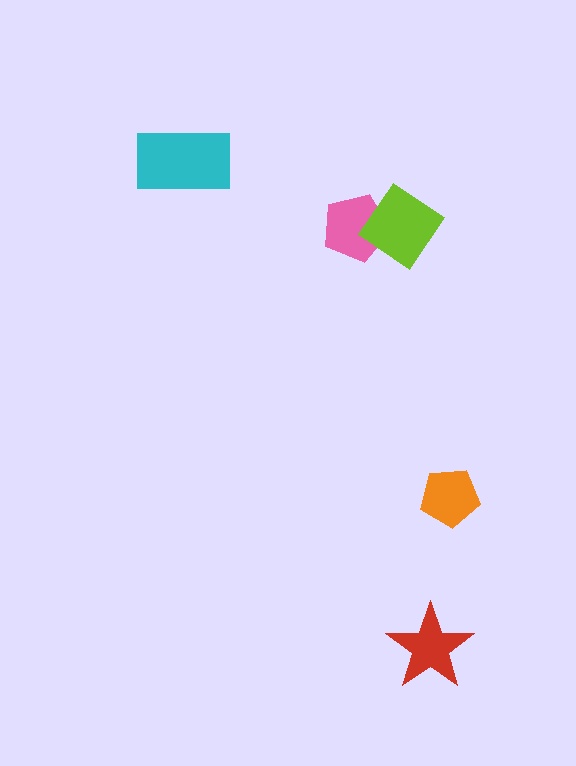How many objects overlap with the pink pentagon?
1 object overlaps with the pink pentagon.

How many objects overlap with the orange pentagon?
0 objects overlap with the orange pentagon.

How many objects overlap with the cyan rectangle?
0 objects overlap with the cyan rectangle.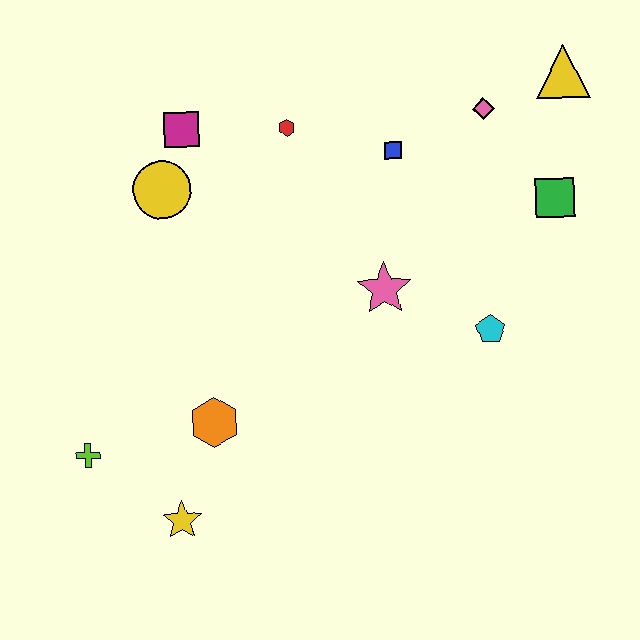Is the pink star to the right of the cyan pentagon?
No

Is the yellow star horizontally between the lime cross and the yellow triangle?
Yes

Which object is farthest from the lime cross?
The yellow triangle is farthest from the lime cross.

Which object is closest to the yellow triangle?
The pink diamond is closest to the yellow triangle.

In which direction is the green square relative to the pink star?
The green square is to the right of the pink star.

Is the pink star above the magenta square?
No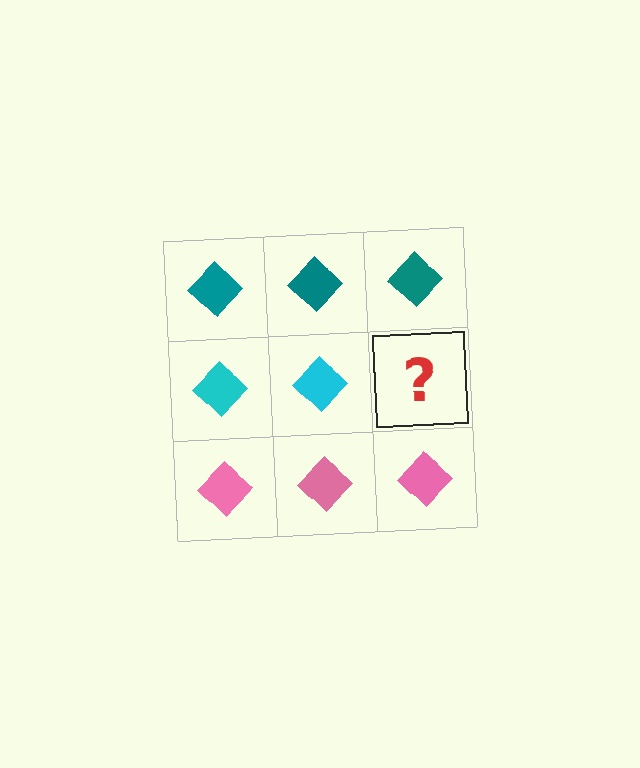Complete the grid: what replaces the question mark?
The question mark should be replaced with a cyan diamond.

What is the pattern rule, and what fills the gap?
The rule is that each row has a consistent color. The gap should be filled with a cyan diamond.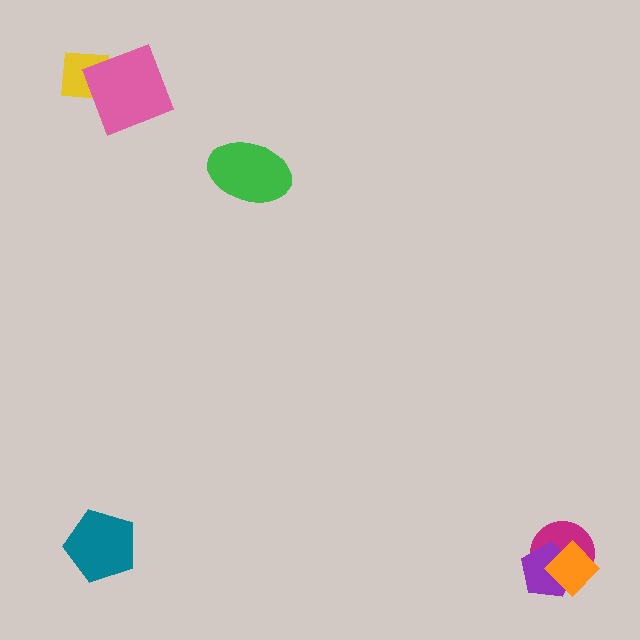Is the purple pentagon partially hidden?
Yes, it is partially covered by another shape.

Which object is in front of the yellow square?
The pink diamond is in front of the yellow square.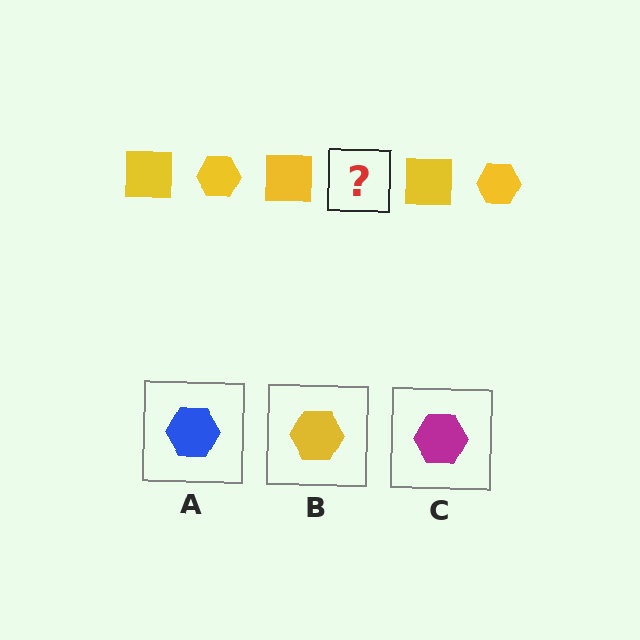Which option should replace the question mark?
Option B.